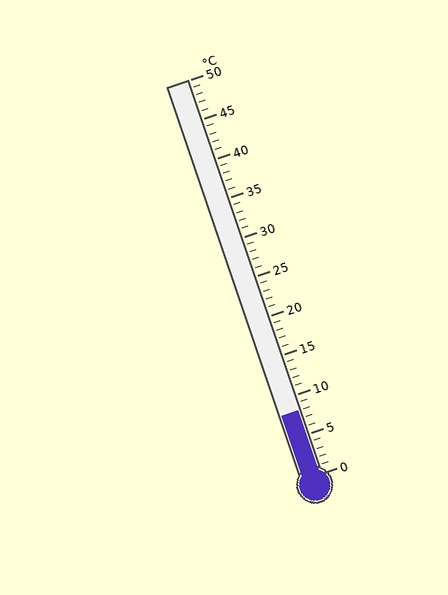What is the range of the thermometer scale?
The thermometer scale ranges from 0°C to 50°C.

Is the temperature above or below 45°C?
The temperature is below 45°C.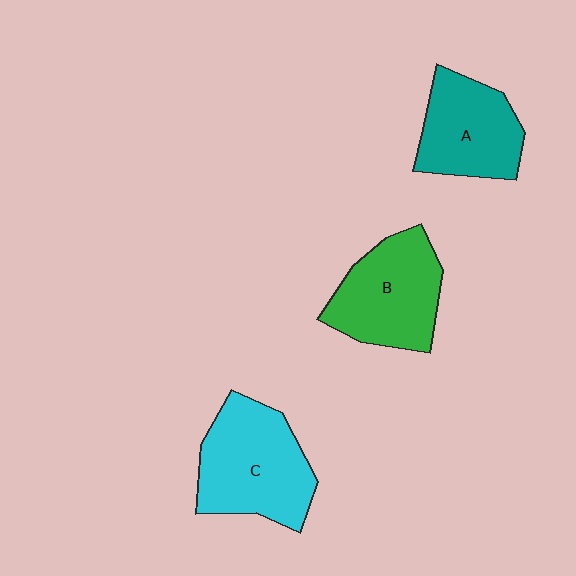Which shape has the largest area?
Shape C (cyan).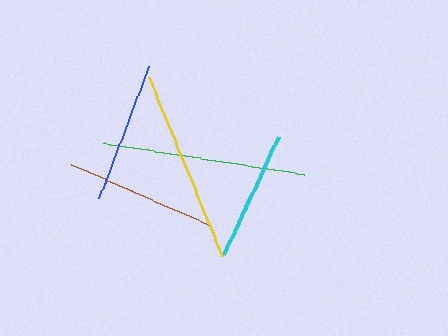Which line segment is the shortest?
The cyan line is the shortest at approximately 130 pixels.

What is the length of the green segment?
The green segment is approximately 203 pixels long.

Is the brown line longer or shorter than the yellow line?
The yellow line is longer than the brown line.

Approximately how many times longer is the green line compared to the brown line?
The green line is approximately 1.4 times the length of the brown line.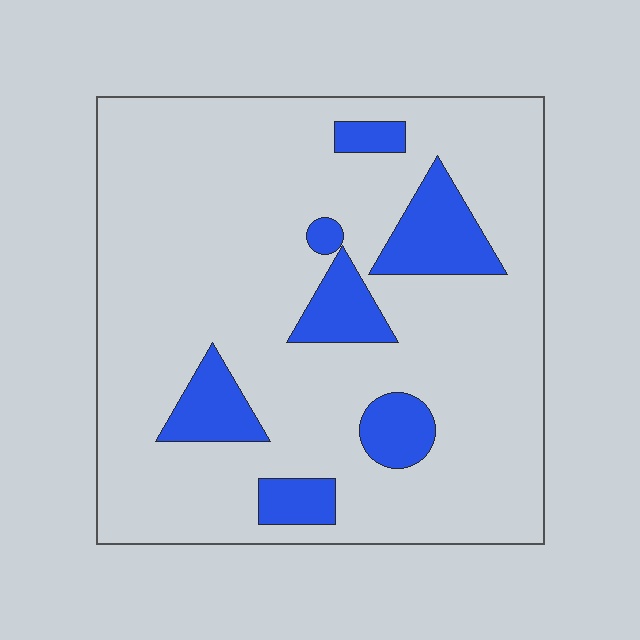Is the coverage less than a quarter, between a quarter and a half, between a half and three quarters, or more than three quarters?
Less than a quarter.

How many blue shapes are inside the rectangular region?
7.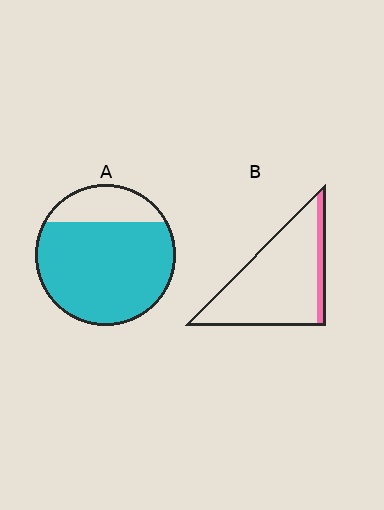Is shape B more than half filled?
No.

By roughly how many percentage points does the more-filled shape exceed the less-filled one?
By roughly 65 percentage points (A over B).